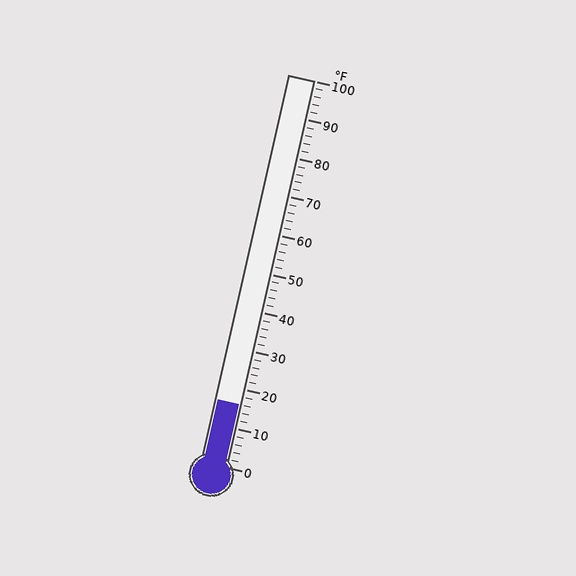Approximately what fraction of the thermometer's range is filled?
The thermometer is filled to approximately 15% of its range.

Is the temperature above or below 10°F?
The temperature is above 10°F.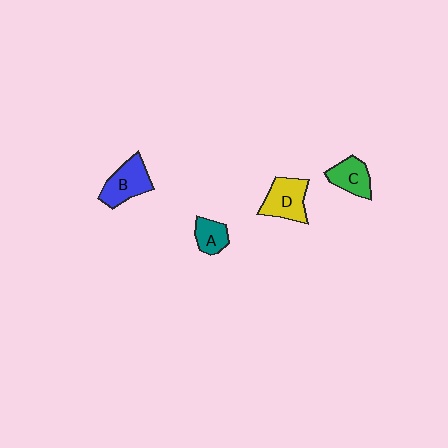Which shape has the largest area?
Shape B (blue).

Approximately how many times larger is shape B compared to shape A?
Approximately 1.7 times.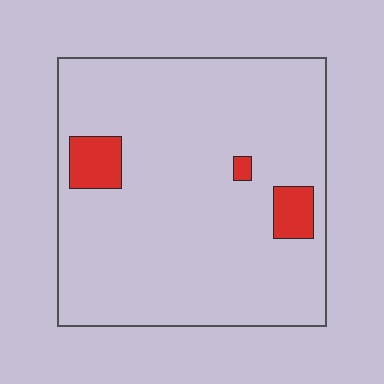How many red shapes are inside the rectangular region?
3.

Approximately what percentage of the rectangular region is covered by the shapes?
Approximately 5%.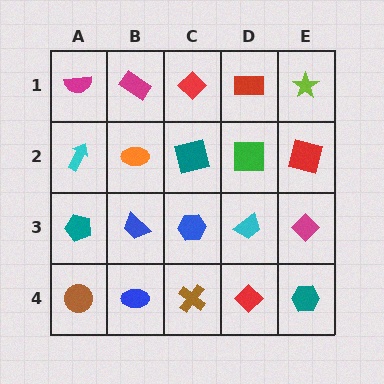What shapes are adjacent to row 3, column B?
An orange ellipse (row 2, column B), a blue ellipse (row 4, column B), a teal pentagon (row 3, column A), a blue hexagon (row 3, column C).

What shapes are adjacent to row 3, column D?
A green square (row 2, column D), a red diamond (row 4, column D), a blue hexagon (row 3, column C), a magenta diamond (row 3, column E).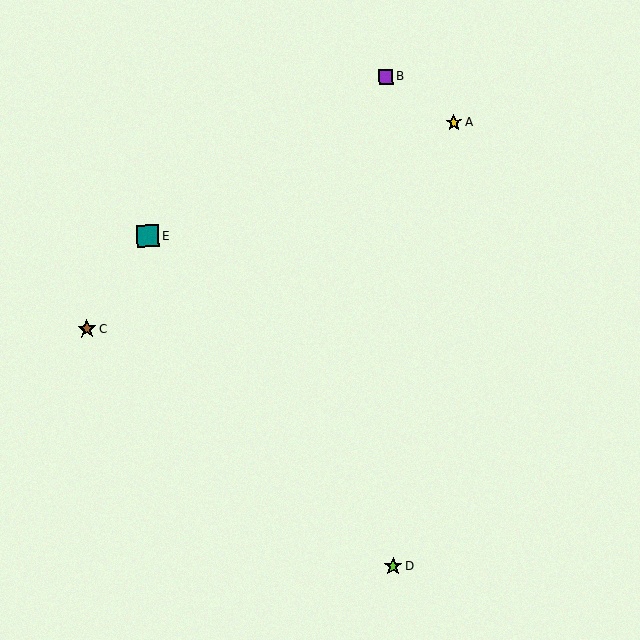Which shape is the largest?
The teal square (labeled E) is the largest.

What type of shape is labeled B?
Shape B is a purple square.